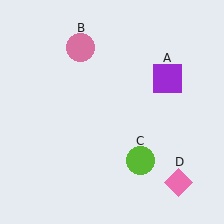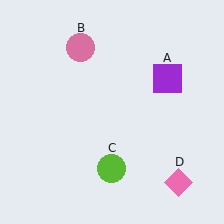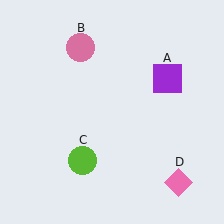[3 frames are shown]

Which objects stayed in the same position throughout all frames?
Purple square (object A) and pink circle (object B) and pink diamond (object D) remained stationary.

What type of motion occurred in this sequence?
The lime circle (object C) rotated clockwise around the center of the scene.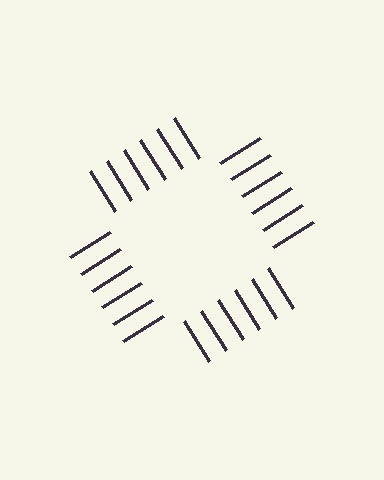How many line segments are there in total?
24 — 6 along each of the 4 edges.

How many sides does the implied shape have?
4 sides — the line-ends trace a square.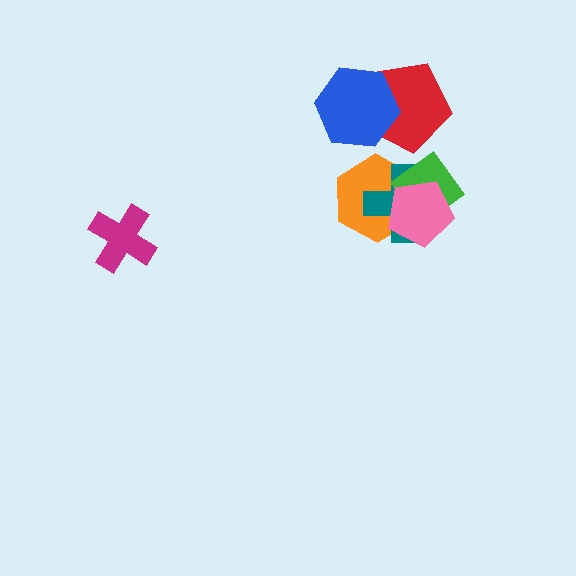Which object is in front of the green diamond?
The pink pentagon is in front of the green diamond.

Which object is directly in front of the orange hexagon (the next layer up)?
The teal cross is directly in front of the orange hexagon.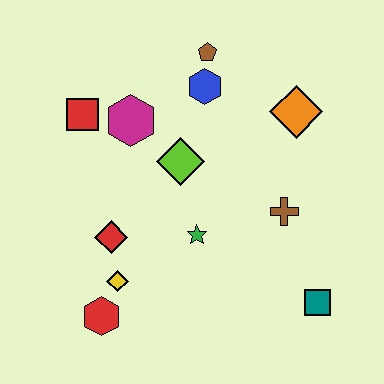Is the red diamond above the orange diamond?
No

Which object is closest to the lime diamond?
The magenta hexagon is closest to the lime diamond.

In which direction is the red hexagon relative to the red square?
The red hexagon is below the red square.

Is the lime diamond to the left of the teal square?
Yes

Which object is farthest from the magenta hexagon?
The teal square is farthest from the magenta hexagon.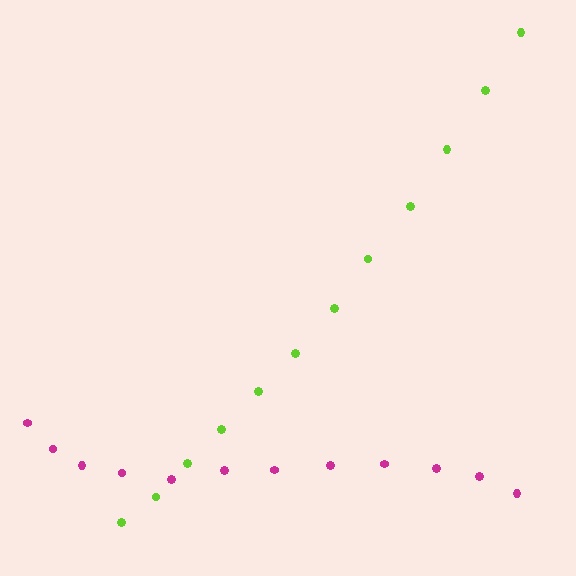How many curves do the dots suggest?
There are 2 distinct paths.